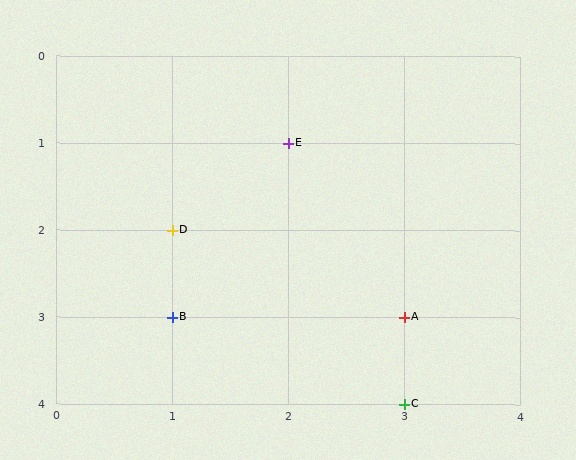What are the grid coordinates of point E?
Point E is at grid coordinates (2, 1).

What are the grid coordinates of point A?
Point A is at grid coordinates (3, 3).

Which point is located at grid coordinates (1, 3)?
Point B is at (1, 3).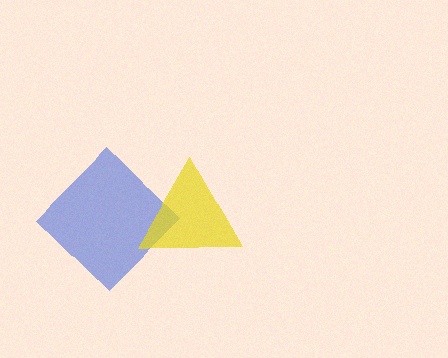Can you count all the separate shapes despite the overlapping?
Yes, there are 2 separate shapes.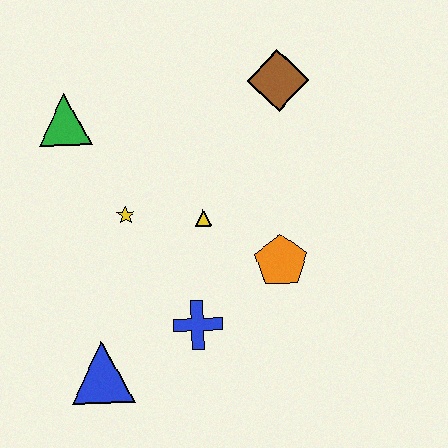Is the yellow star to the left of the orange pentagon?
Yes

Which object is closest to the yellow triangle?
The yellow star is closest to the yellow triangle.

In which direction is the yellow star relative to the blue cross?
The yellow star is above the blue cross.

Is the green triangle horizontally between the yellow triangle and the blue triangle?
No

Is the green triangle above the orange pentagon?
Yes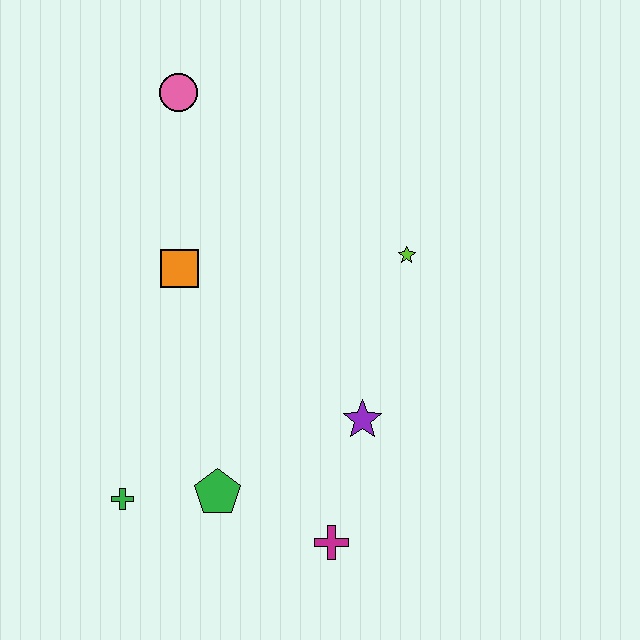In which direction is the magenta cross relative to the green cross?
The magenta cross is to the right of the green cross.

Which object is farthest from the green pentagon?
The pink circle is farthest from the green pentagon.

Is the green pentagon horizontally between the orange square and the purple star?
Yes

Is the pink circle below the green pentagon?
No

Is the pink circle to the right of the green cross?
Yes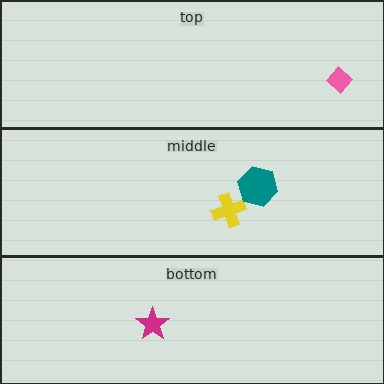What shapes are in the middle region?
The yellow cross, the teal hexagon.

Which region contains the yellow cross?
The middle region.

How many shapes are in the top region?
1.